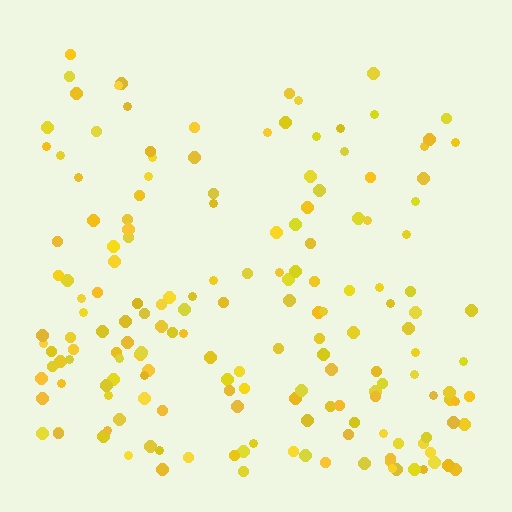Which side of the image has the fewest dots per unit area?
The top.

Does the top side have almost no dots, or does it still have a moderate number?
Still a moderate number, just noticeably fewer than the bottom.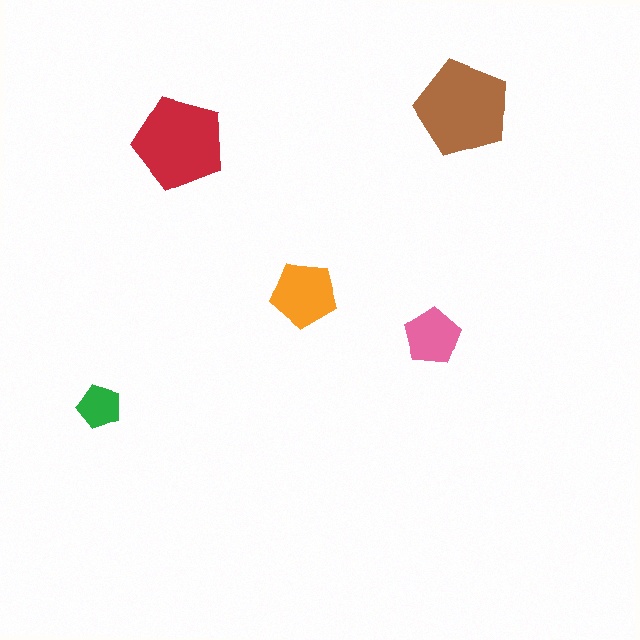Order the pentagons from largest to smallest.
the brown one, the red one, the orange one, the pink one, the green one.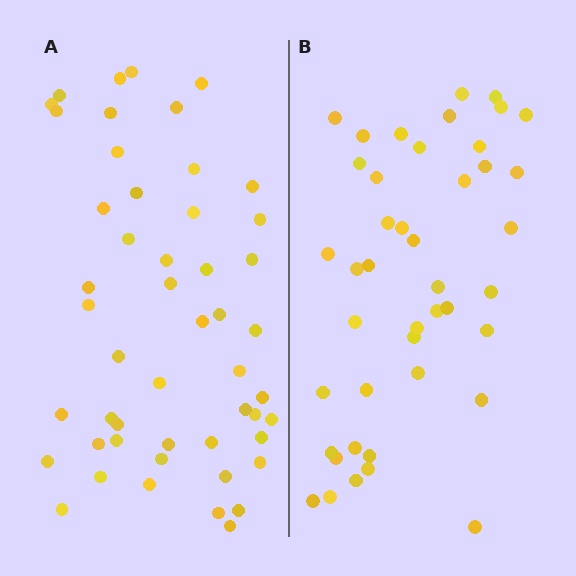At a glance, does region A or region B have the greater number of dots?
Region A (the left region) has more dots.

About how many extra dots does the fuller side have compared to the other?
Region A has roughly 8 or so more dots than region B.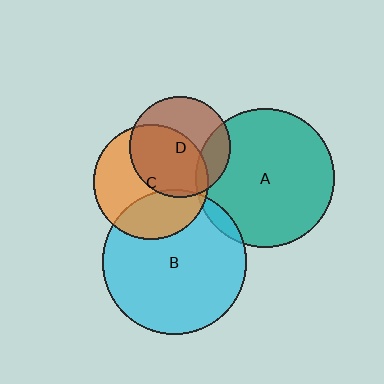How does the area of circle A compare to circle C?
Approximately 1.5 times.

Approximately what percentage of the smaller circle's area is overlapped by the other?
Approximately 5%.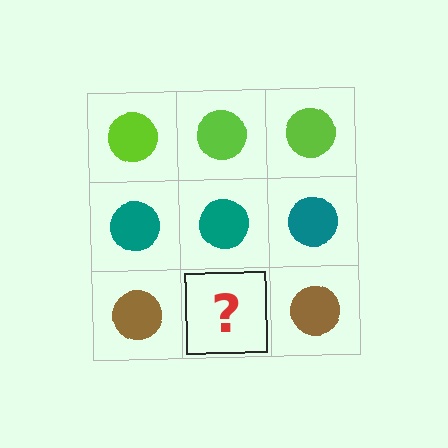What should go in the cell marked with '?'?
The missing cell should contain a brown circle.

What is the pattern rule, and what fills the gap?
The rule is that each row has a consistent color. The gap should be filled with a brown circle.